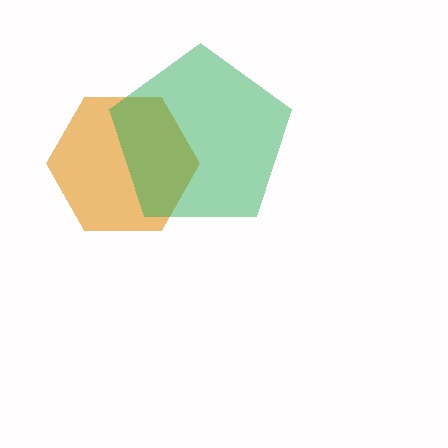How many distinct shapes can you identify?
There are 2 distinct shapes: an orange hexagon, a green pentagon.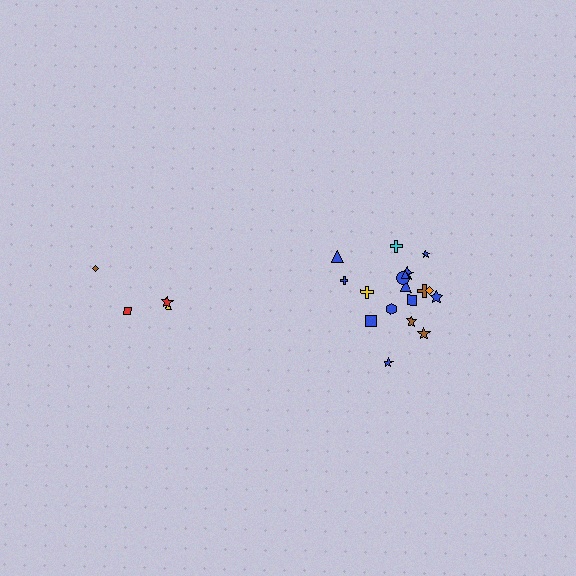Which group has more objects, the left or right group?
The right group.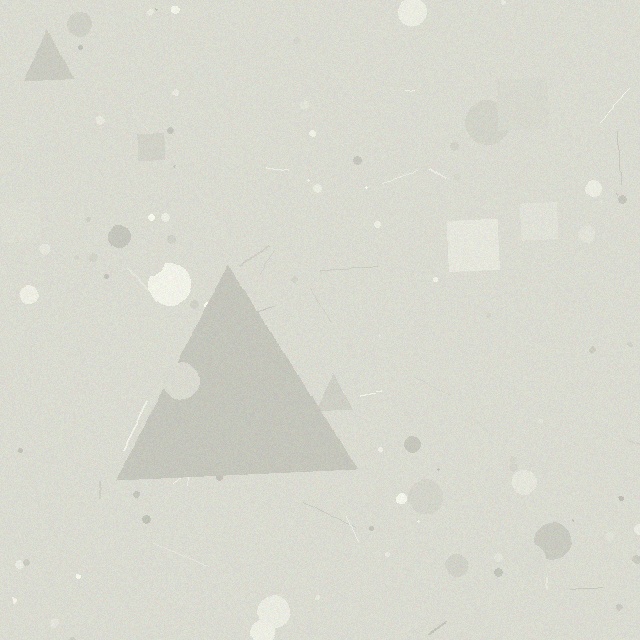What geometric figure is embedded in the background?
A triangle is embedded in the background.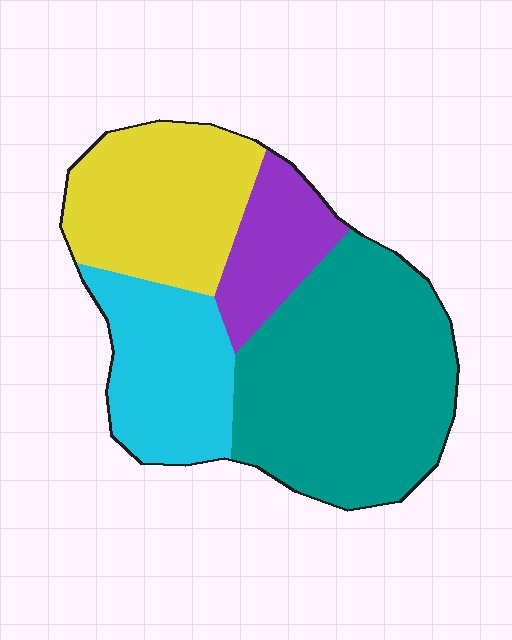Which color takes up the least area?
Purple, at roughly 10%.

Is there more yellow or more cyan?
Yellow.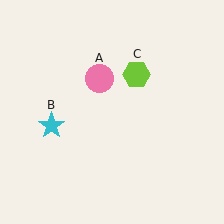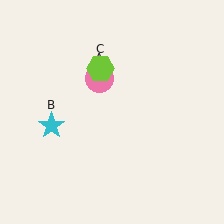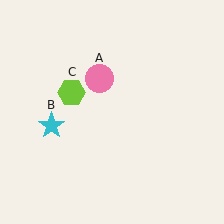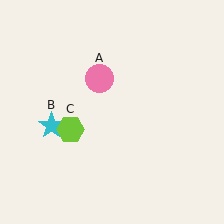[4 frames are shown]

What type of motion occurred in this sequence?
The lime hexagon (object C) rotated counterclockwise around the center of the scene.